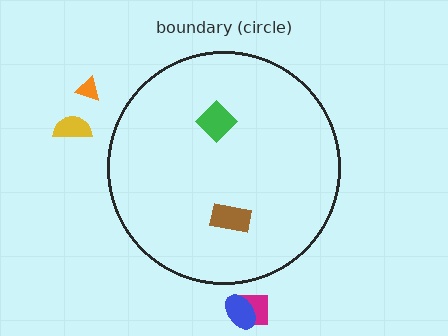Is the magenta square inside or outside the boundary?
Outside.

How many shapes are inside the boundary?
2 inside, 4 outside.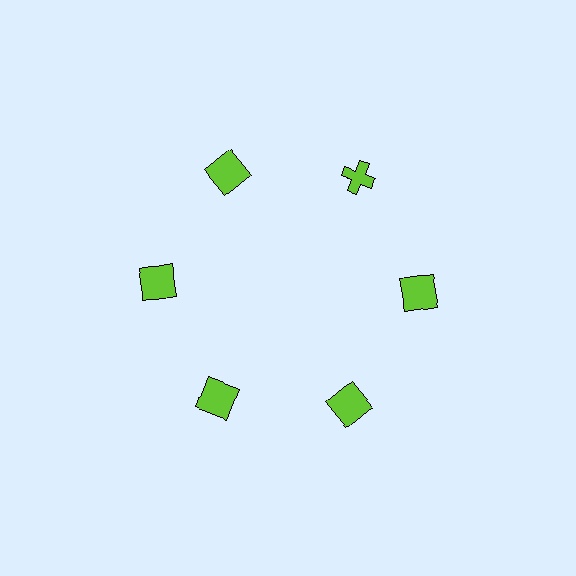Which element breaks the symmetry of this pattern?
The lime cross at roughly the 1 o'clock position breaks the symmetry. All other shapes are lime squares.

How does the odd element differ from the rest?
It has a different shape: cross instead of square.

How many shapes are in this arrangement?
There are 6 shapes arranged in a ring pattern.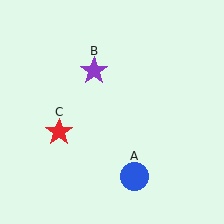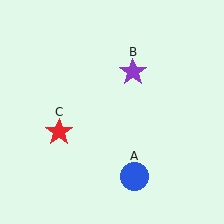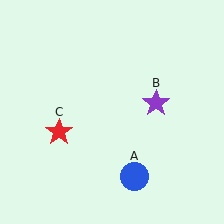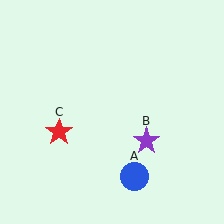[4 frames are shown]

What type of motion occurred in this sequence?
The purple star (object B) rotated clockwise around the center of the scene.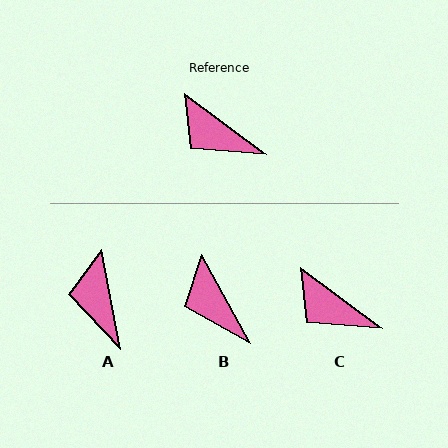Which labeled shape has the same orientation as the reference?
C.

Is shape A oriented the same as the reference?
No, it is off by about 43 degrees.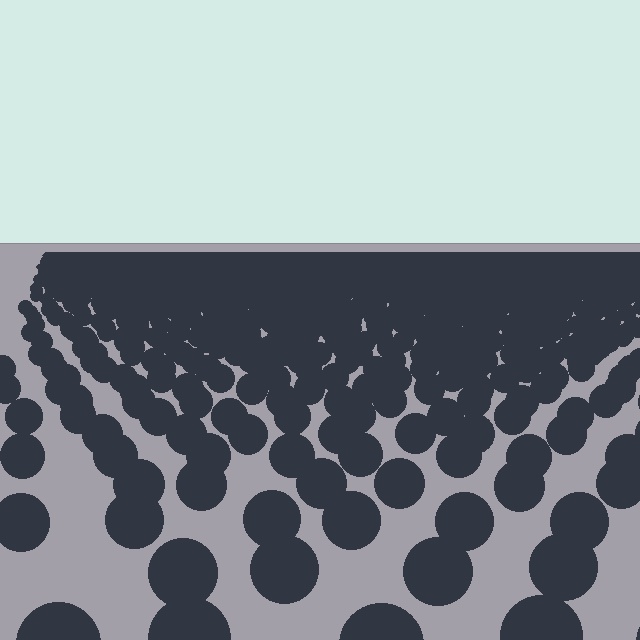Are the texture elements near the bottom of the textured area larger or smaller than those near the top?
Larger. Near the bottom, elements are closer to the viewer and appear at a bigger on-screen size.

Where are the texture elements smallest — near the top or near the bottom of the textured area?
Near the top.